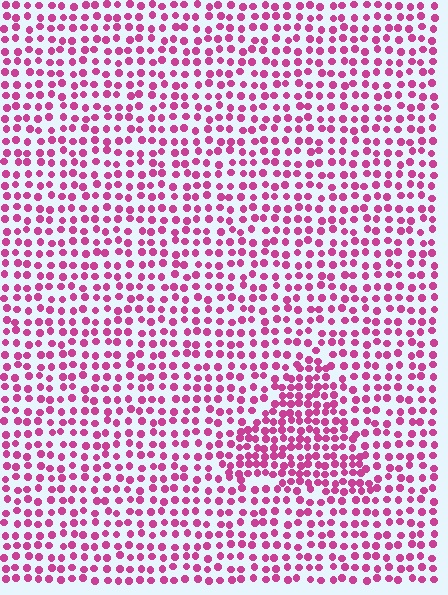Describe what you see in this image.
The image contains small magenta elements arranged at two different densities. A triangle-shaped region is visible where the elements are more densely packed than the surrounding area.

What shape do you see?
I see a triangle.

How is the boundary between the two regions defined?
The boundary is defined by a change in element density (approximately 1.7x ratio). All elements are the same color, size, and shape.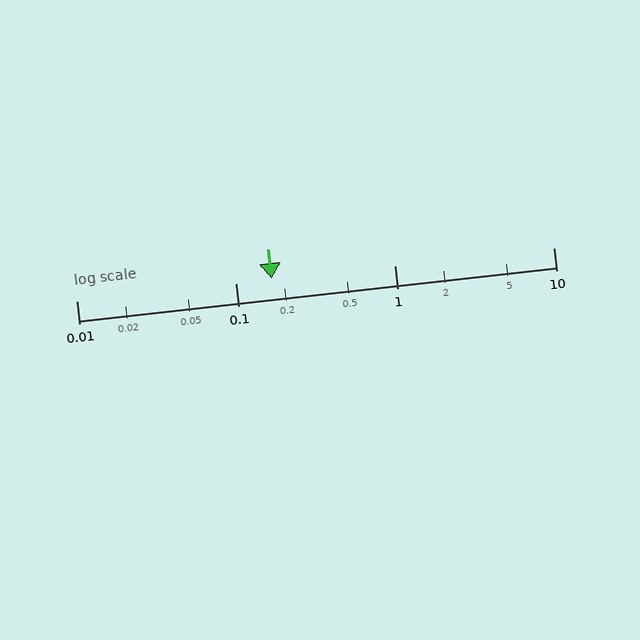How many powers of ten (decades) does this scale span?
The scale spans 3 decades, from 0.01 to 10.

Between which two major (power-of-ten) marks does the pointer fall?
The pointer is between 0.1 and 1.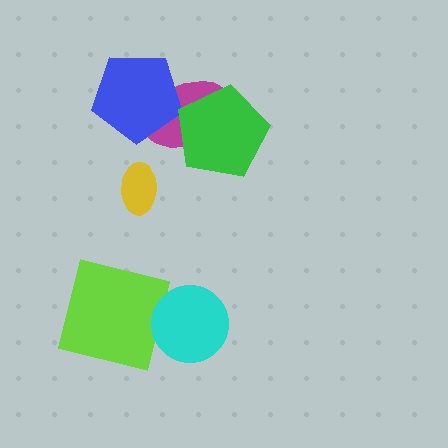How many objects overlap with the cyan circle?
0 objects overlap with the cyan circle.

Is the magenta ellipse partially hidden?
Yes, it is partially covered by another shape.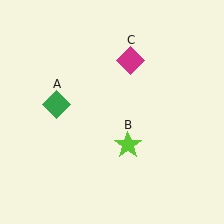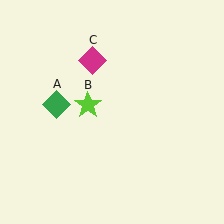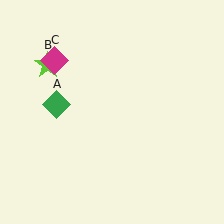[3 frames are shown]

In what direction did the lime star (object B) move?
The lime star (object B) moved up and to the left.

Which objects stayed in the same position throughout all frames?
Green diamond (object A) remained stationary.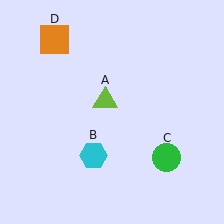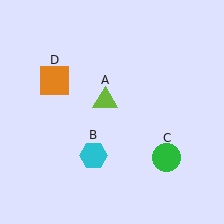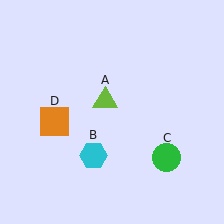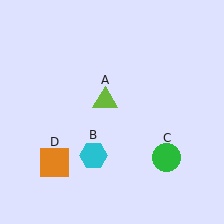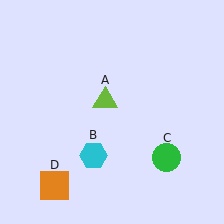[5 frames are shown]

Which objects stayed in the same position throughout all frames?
Lime triangle (object A) and cyan hexagon (object B) and green circle (object C) remained stationary.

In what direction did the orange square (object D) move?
The orange square (object D) moved down.